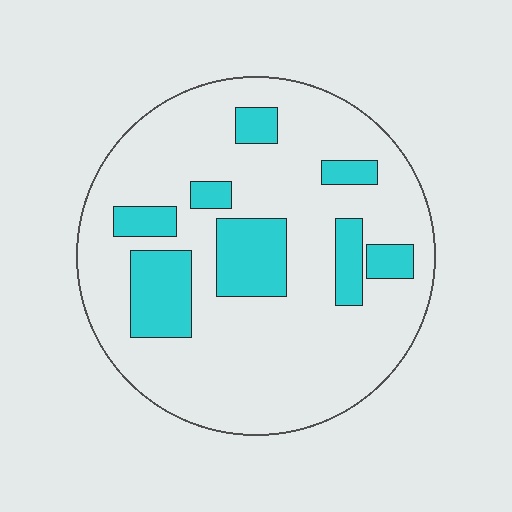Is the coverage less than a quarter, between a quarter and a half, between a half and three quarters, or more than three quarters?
Less than a quarter.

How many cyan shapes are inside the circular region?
8.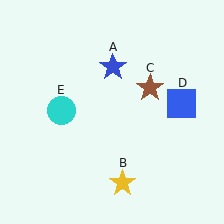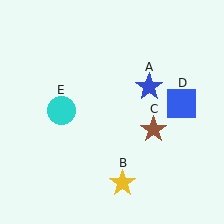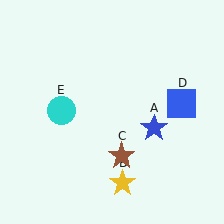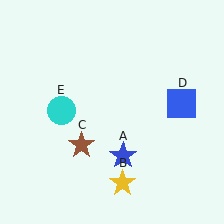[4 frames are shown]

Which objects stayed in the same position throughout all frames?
Yellow star (object B) and blue square (object D) and cyan circle (object E) remained stationary.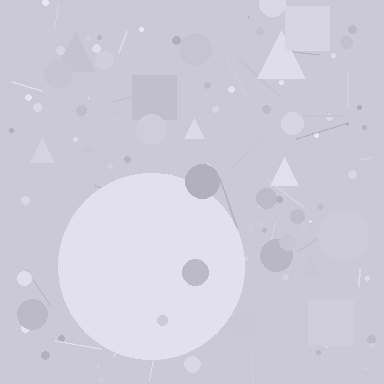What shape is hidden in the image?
A circle is hidden in the image.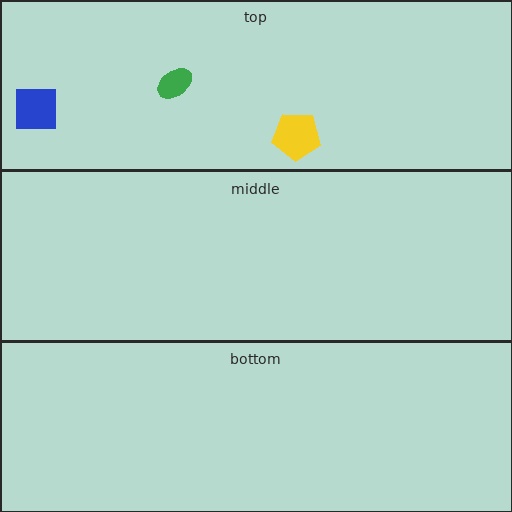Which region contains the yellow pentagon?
The top region.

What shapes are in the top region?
The yellow pentagon, the green ellipse, the blue square.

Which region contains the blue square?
The top region.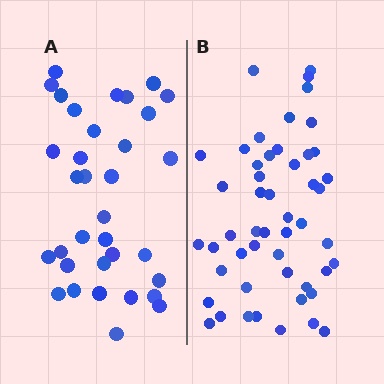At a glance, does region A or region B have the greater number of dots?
Region B (the right region) has more dots.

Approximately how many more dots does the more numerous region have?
Region B has approximately 15 more dots than region A.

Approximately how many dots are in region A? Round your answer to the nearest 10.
About 30 dots. (The exact count is 34, which rounds to 30.)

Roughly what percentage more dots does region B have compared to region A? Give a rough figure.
About 45% more.